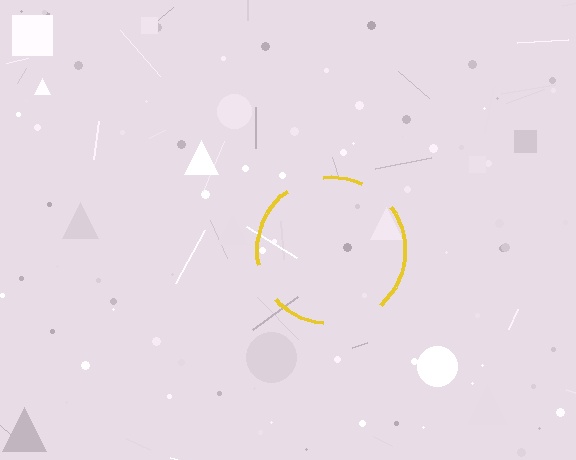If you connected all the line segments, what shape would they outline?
They would outline a circle.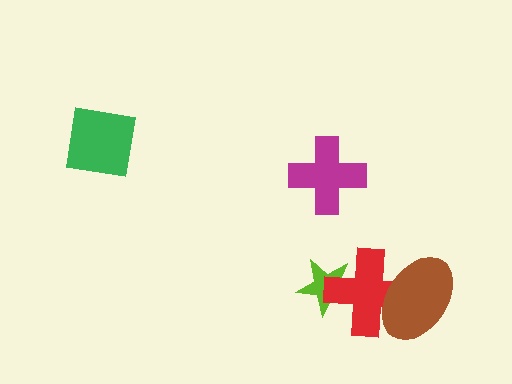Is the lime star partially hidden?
Yes, it is partially covered by another shape.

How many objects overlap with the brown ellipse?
1 object overlaps with the brown ellipse.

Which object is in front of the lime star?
The red cross is in front of the lime star.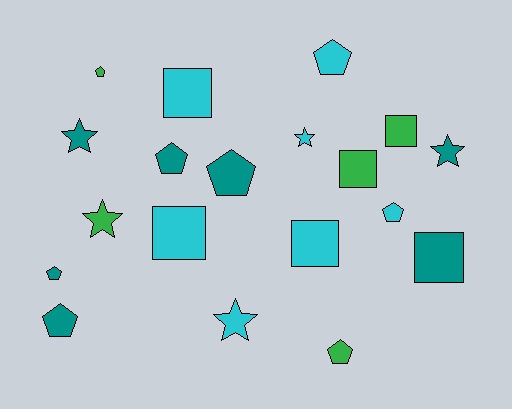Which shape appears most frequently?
Pentagon, with 8 objects.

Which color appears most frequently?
Teal, with 7 objects.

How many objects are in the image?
There are 19 objects.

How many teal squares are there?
There is 1 teal square.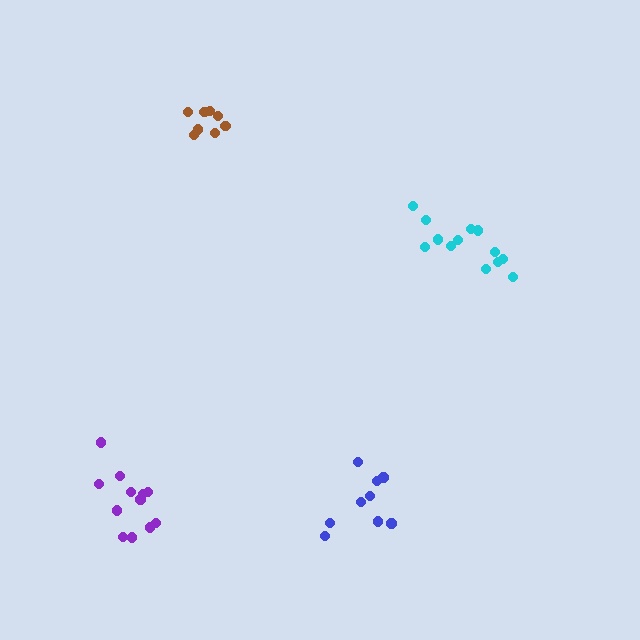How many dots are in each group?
Group 1: 9 dots, Group 2: 13 dots, Group 3: 12 dots, Group 4: 8 dots (42 total).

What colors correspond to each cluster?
The clusters are colored: blue, cyan, purple, brown.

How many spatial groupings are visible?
There are 4 spatial groupings.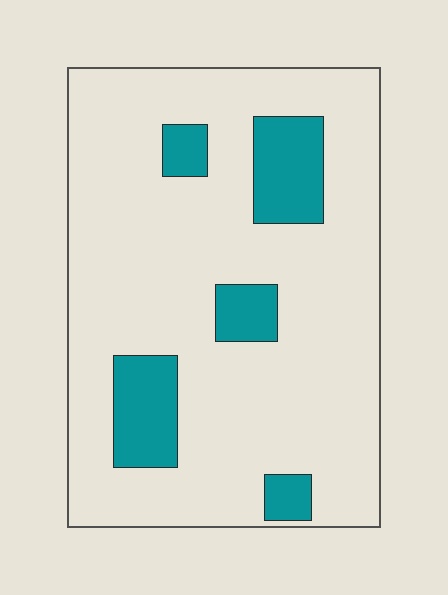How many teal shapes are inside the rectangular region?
5.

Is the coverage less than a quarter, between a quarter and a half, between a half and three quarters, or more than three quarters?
Less than a quarter.